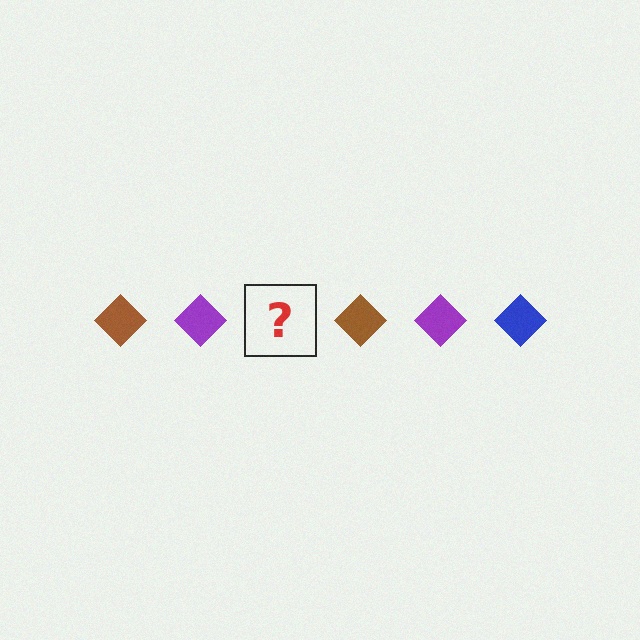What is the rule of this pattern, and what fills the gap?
The rule is that the pattern cycles through brown, purple, blue diamonds. The gap should be filled with a blue diamond.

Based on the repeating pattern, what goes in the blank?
The blank should be a blue diamond.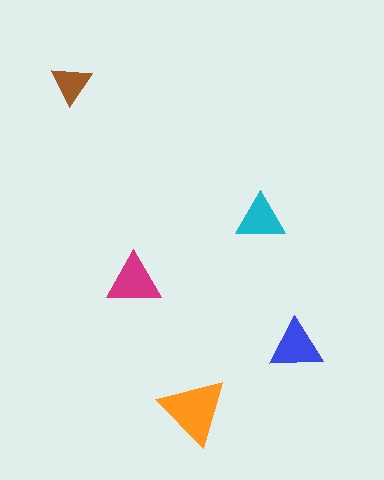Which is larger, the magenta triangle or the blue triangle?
The magenta one.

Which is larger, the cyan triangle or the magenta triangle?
The magenta one.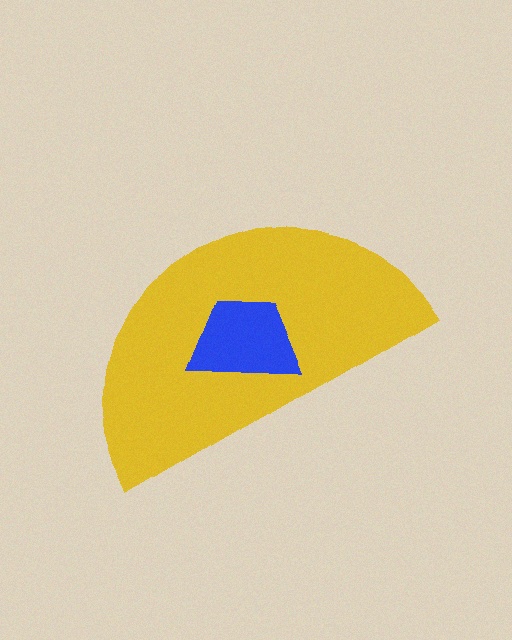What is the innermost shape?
The blue trapezoid.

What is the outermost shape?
The yellow semicircle.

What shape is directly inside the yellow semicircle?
The blue trapezoid.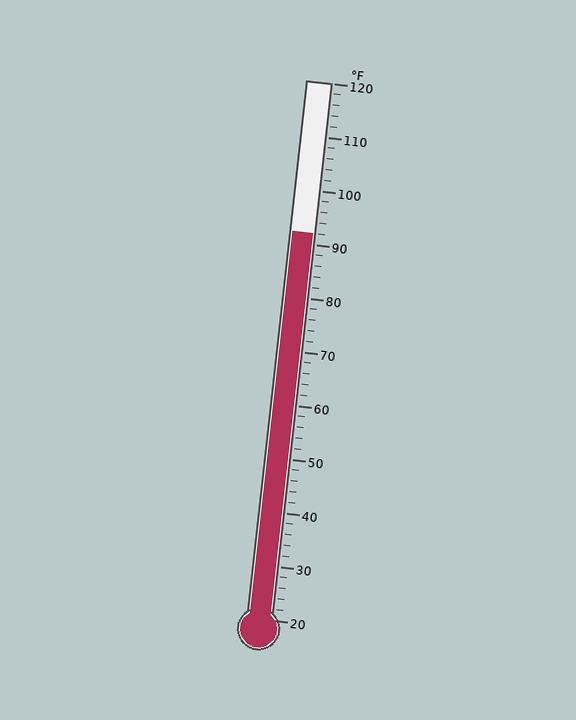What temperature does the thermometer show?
The thermometer shows approximately 92°F.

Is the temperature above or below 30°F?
The temperature is above 30°F.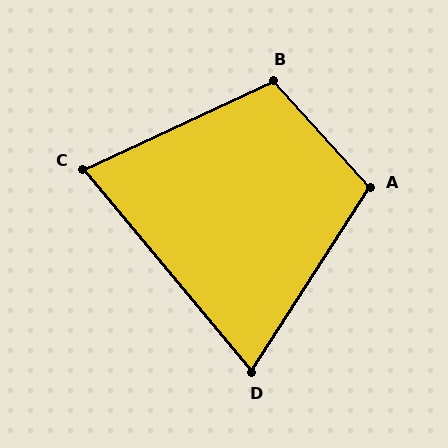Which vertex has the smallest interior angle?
D, at approximately 72 degrees.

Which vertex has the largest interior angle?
B, at approximately 108 degrees.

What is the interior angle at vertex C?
Approximately 75 degrees (acute).